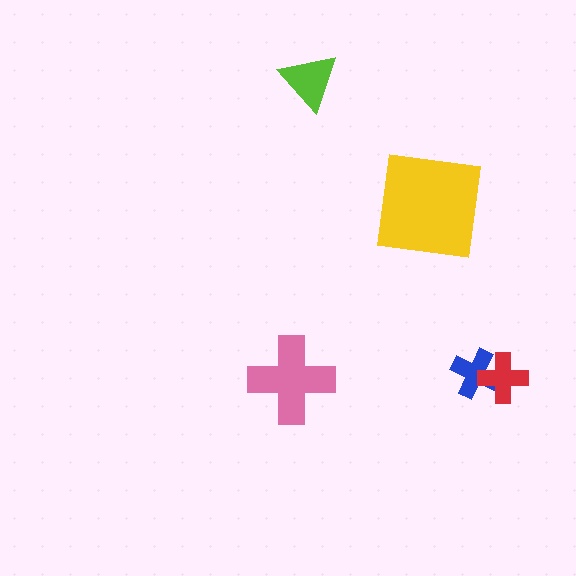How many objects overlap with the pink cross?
0 objects overlap with the pink cross.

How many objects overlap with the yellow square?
0 objects overlap with the yellow square.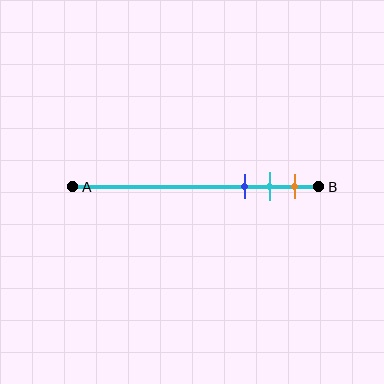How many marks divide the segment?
There are 3 marks dividing the segment.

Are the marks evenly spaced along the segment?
Yes, the marks are approximately evenly spaced.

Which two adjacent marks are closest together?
The cyan and orange marks are the closest adjacent pair.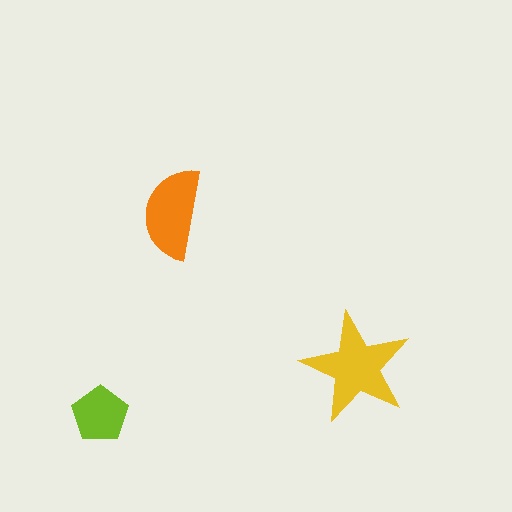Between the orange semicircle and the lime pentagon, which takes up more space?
The orange semicircle.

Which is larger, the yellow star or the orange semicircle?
The yellow star.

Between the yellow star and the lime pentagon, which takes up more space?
The yellow star.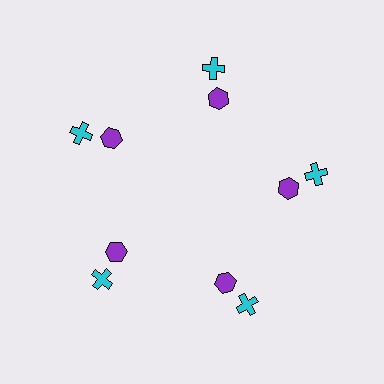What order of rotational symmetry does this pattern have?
This pattern has 5-fold rotational symmetry.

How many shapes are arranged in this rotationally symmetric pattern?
There are 10 shapes, arranged in 5 groups of 2.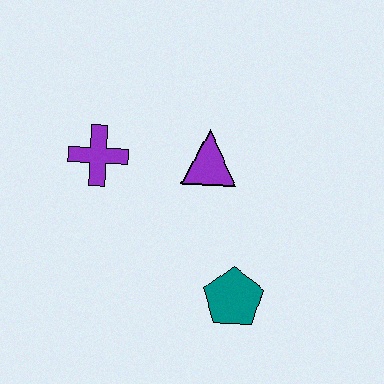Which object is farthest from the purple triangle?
The teal pentagon is farthest from the purple triangle.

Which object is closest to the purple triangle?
The purple cross is closest to the purple triangle.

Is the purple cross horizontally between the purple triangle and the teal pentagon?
No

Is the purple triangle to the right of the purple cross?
Yes